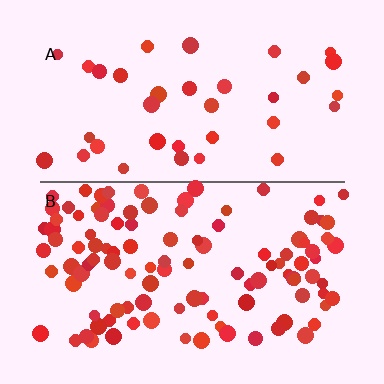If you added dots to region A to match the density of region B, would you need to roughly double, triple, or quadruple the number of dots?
Approximately triple.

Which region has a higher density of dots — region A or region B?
B (the bottom).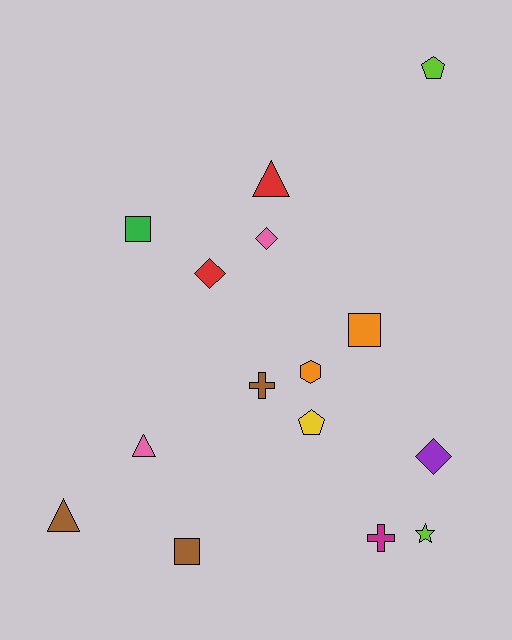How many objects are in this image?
There are 15 objects.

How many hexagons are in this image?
There is 1 hexagon.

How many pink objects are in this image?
There are 2 pink objects.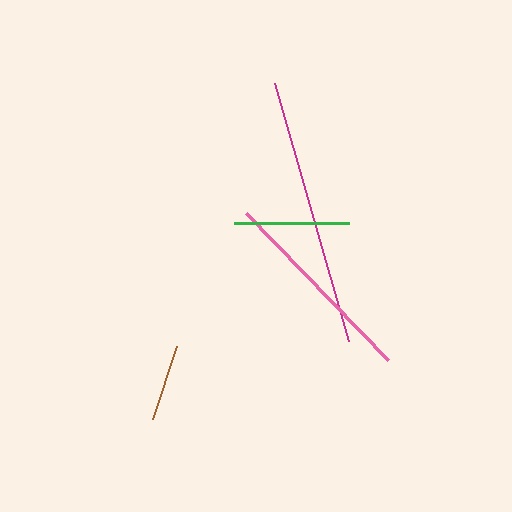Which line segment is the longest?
The magenta line is the longest at approximately 269 pixels.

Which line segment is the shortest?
The brown line is the shortest at approximately 77 pixels.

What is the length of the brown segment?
The brown segment is approximately 77 pixels long.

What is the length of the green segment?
The green segment is approximately 115 pixels long.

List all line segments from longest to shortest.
From longest to shortest: magenta, pink, green, brown.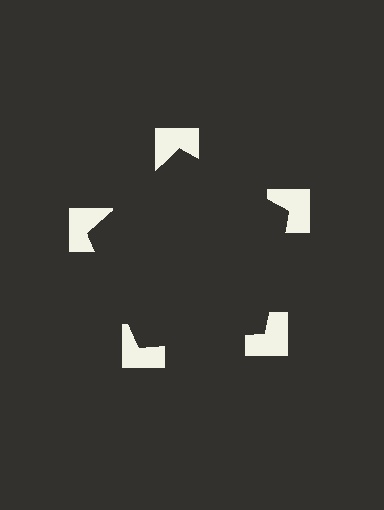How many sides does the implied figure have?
5 sides.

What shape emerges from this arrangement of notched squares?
An illusory pentagon — its edges are inferred from the aligned wedge cuts in the notched squares, not physically drawn.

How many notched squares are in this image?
There are 5 — one at each vertex of the illusory pentagon.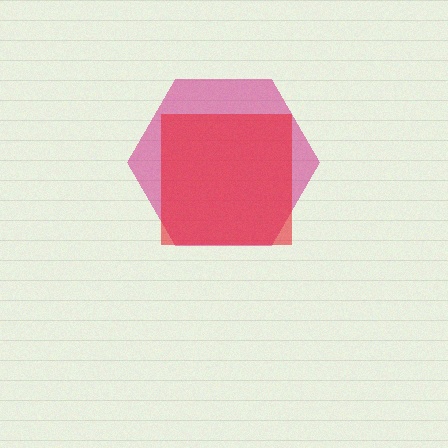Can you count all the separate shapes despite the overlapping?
Yes, there are 2 separate shapes.